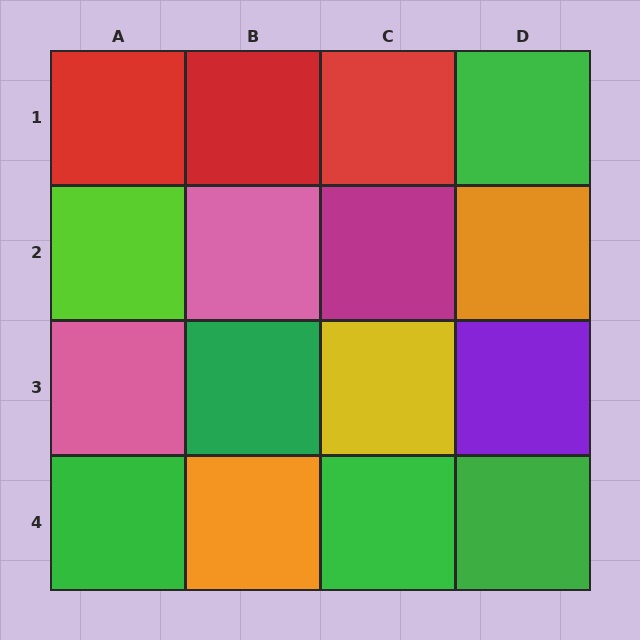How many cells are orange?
2 cells are orange.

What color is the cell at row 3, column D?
Purple.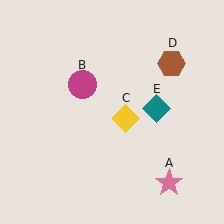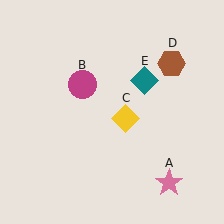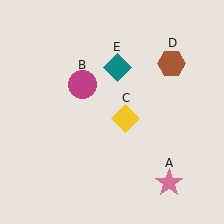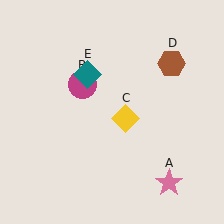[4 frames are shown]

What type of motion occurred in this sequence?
The teal diamond (object E) rotated counterclockwise around the center of the scene.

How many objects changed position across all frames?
1 object changed position: teal diamond (object E).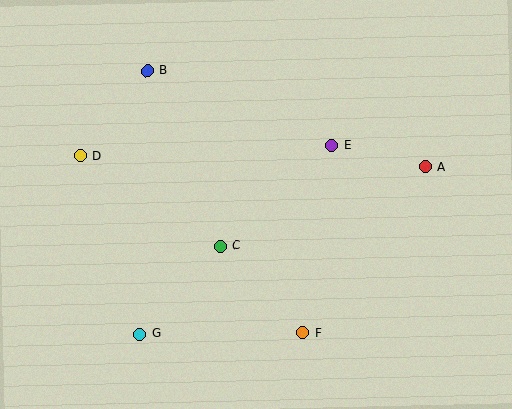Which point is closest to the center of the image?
Point C at (220, 246) is closest to the center.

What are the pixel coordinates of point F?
Point F is at (303, 333).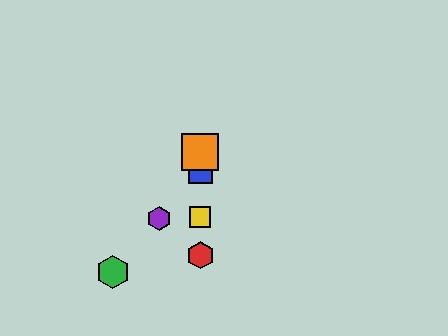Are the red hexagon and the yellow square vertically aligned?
Yes, both are at x≈200.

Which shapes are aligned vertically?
The red hexagon, the blue square, the yellow square, the orange square are aligned vertically.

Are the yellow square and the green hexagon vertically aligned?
No, the yellow square is at x≈200 and the green hexagon is at x≈113.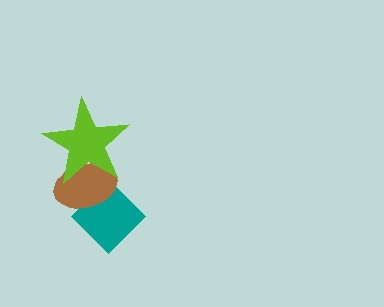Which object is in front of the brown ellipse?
The lime star is in front of the brown ellipse.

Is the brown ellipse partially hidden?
Yes, it is partially covered by another shape.